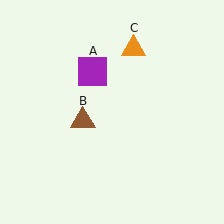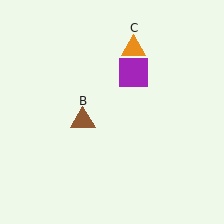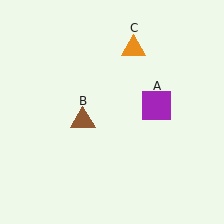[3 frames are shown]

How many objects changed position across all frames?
1 object changed position: purple square (object A).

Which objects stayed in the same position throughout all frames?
Brown triangle (object B) and orange triangle (object C) remained stationary.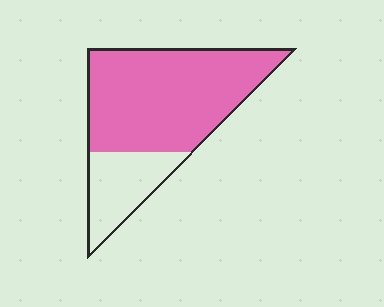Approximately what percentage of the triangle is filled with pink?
Approximately 75%.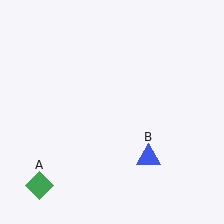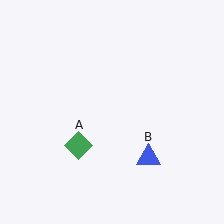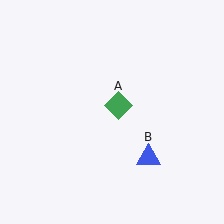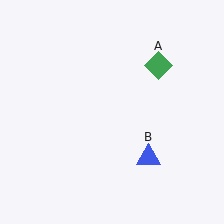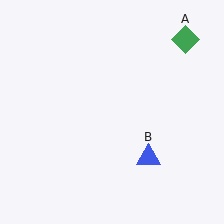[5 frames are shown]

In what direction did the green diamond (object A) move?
The green diamond (object A) moved up and to the right.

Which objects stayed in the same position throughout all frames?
Blue triangle (object B) remained stationary.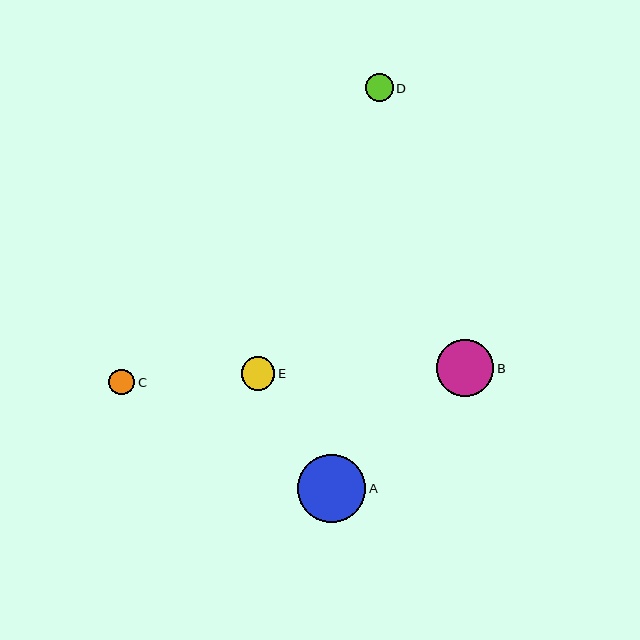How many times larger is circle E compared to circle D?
Circle E is approximately 1.2 times the size of circle D.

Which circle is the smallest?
Circle C is the smallest with a size of approximately 26 pixels.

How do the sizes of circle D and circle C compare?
Circle D and circle C are approximately the same size.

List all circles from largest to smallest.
From largest to smallest: A, B, E, D, C.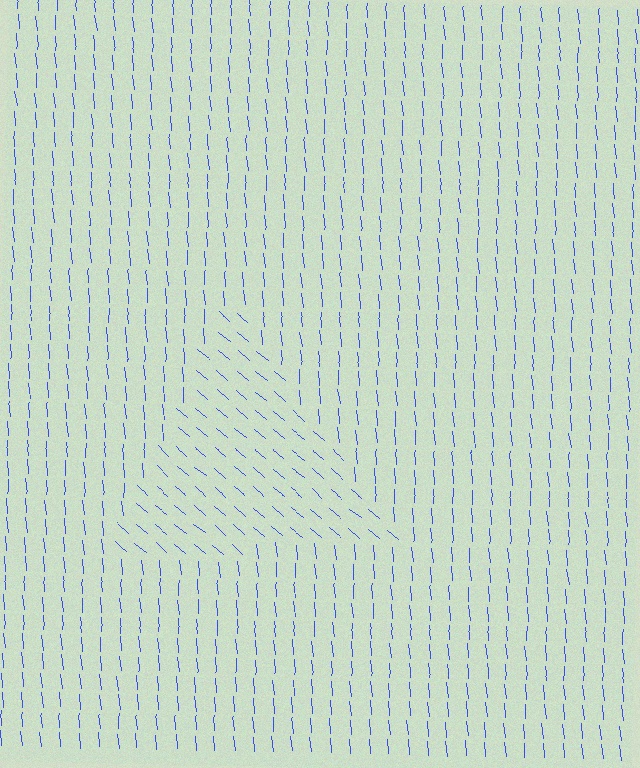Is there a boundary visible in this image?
Yes, there is a texture boundary formed by a change in line orientation.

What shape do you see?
I see a triangle.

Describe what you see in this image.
The image is filled with small blue line segments. A triangle region in the image has lines oriented differently from the surrounding lines, creating a visible texture boundary.